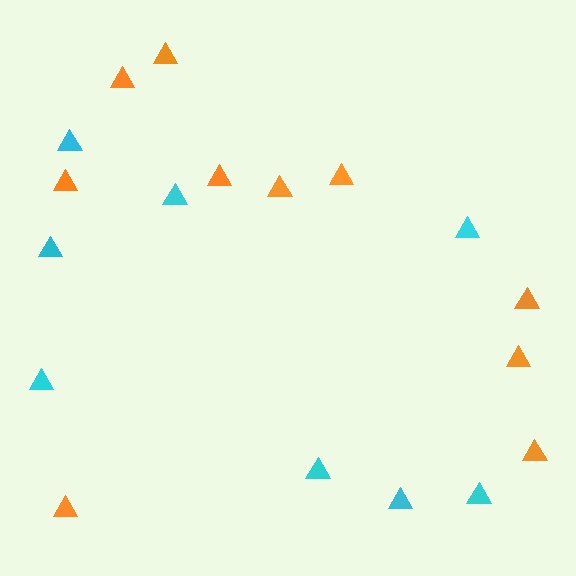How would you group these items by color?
There are 2 groups: one group of cyan triangles (8) and one group of orange triangles (10).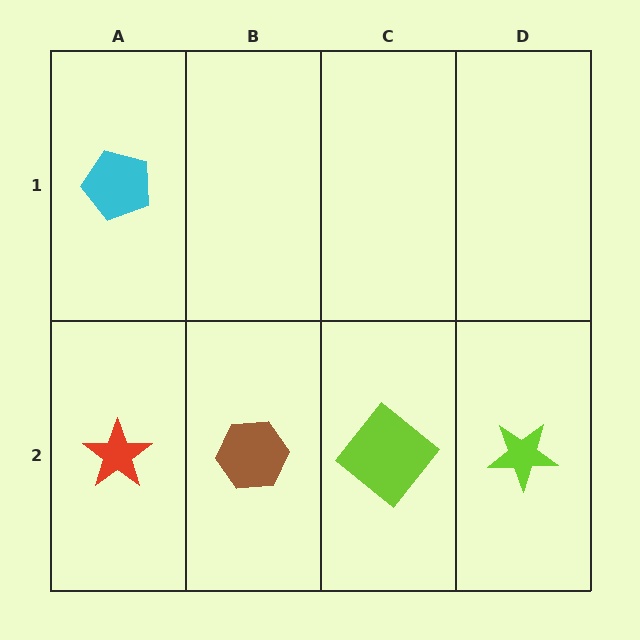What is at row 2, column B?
A brown hexagon.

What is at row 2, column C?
A lime diamond.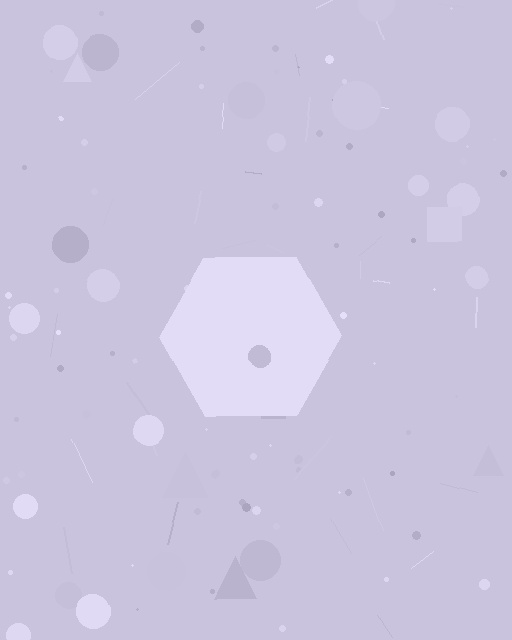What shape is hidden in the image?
A hexagon is hidden in the image.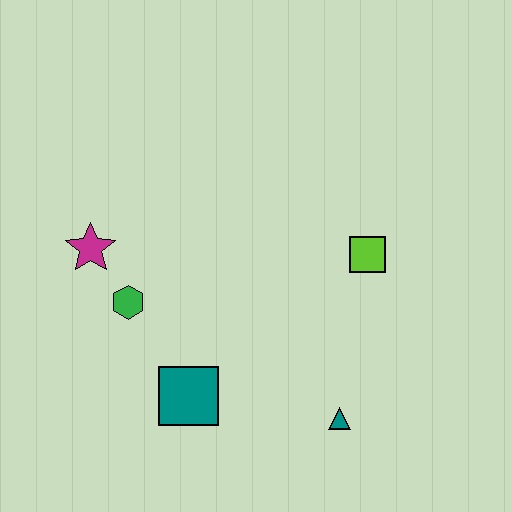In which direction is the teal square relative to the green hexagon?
The teal square is below the green hexagon.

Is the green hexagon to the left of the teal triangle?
Yes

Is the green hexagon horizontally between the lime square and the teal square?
No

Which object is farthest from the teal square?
The lime square is farthest from the teal square.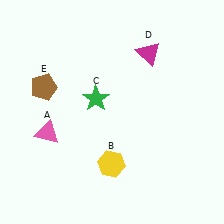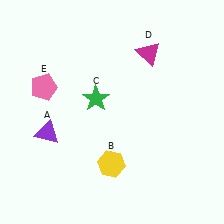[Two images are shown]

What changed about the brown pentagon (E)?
In Image 1, E is brown. In Image 2, it changed to pink.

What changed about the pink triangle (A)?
In Image 1, A is pink. In Image 2, it changed to purple.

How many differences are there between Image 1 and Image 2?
There are 2 differences between the two images.